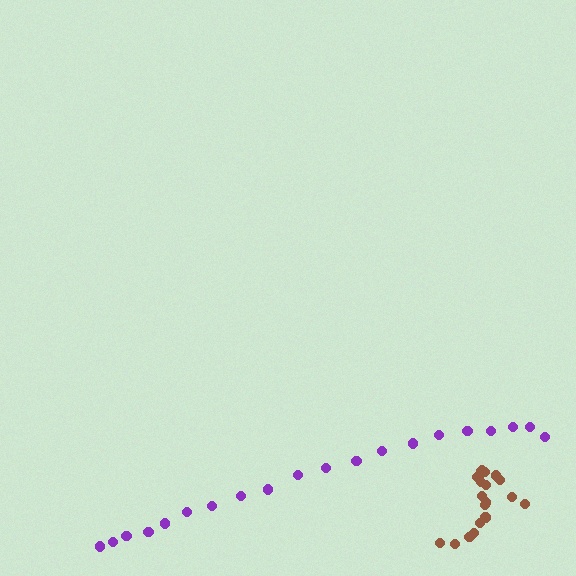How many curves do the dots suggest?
There are 2 distinct paths.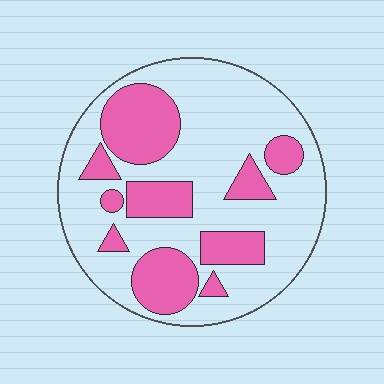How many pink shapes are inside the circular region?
10.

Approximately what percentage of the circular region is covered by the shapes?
Approximately 30%.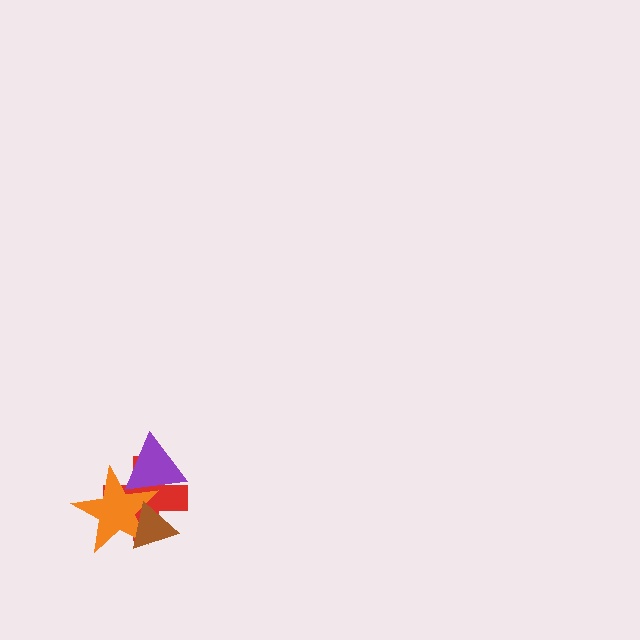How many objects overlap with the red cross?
3 objects overlap with the red cross.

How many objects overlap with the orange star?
3 objects overlap with the orange star.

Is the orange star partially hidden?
Yes, it is partially covered by another shape.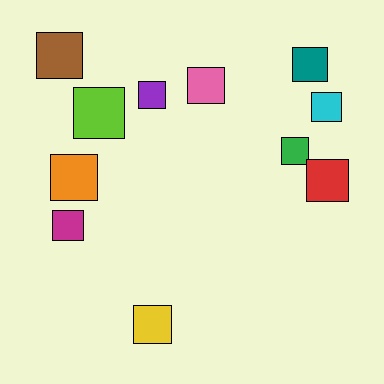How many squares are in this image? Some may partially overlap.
There are 11 squares.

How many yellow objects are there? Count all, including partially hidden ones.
There is 1 yellow object.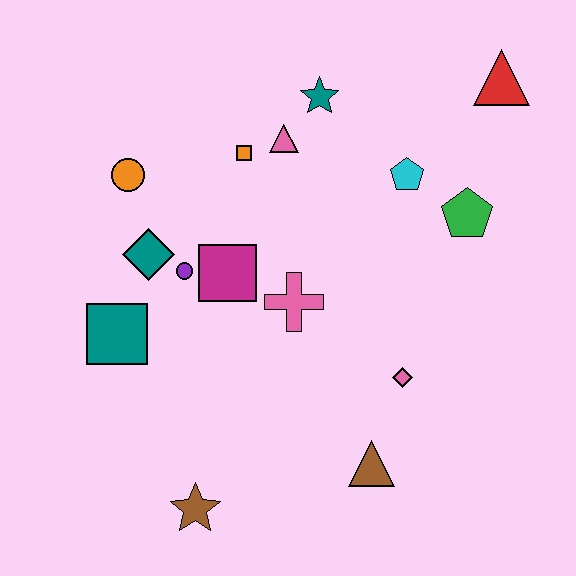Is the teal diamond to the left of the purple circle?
Yes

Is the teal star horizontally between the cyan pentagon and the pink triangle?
Yes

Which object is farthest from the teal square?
The red triangle is farthest from the teal square.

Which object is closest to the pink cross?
The magenta square is closest to the pink cross.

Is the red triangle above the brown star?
Yes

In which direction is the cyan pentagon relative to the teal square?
The cyan pentagon is to the right of the teal square.